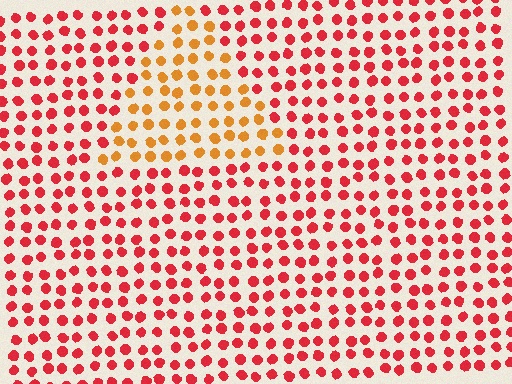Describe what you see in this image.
The image is filled with small red elements in a uniform arrangement. A triangle-shaped region is visible where the elements are tinted to a slightly different hue, forming a subtle color boundary.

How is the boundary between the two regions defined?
The boundary is defined purely by a slight shift in hue (about 38 degrees). Spacing, size, and orientation are identical on both sides.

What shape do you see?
I see a triangle.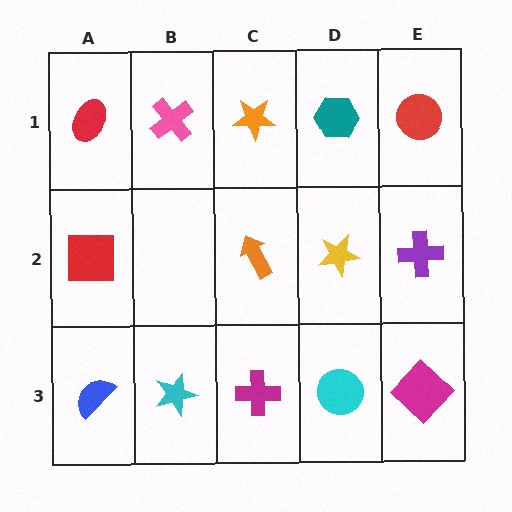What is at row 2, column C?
An orange arrow.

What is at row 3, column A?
A blue semicircle.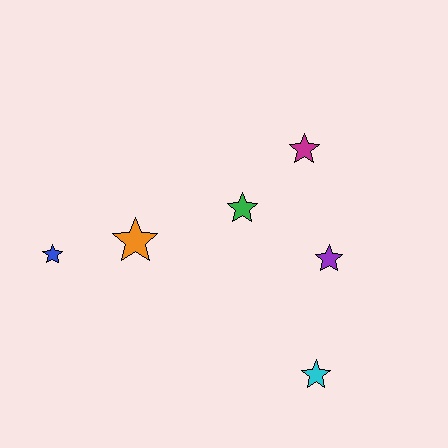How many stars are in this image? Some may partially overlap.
There are 6 stars.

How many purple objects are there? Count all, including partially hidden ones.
There is 1 purple object.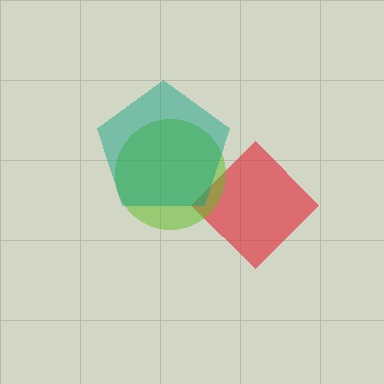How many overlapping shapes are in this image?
There are 3 overlapping shapes in the image.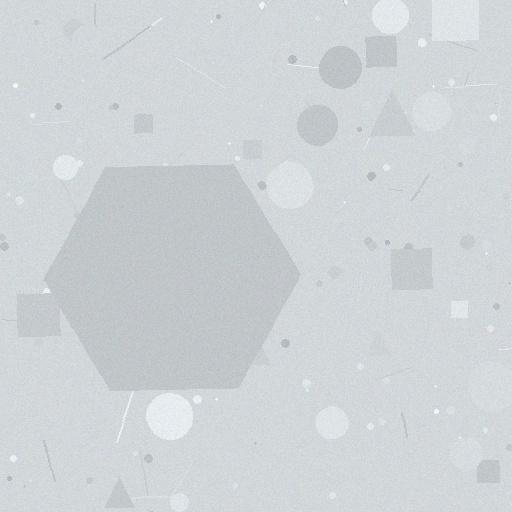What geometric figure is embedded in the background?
A hexagon is embedded in the background.